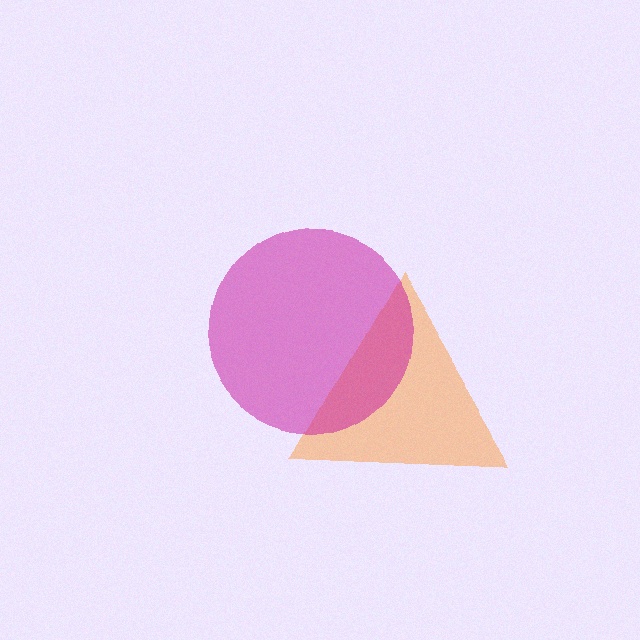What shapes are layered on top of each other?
The layered shapes are: an orange triangle, a magenta circle.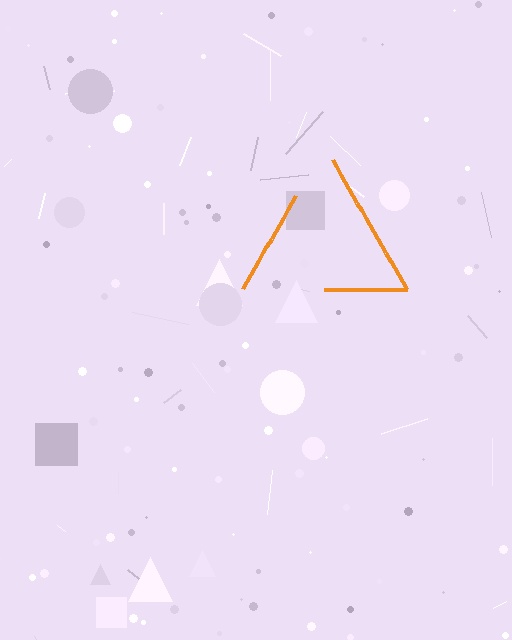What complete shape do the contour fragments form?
The contour fragments form a triangle.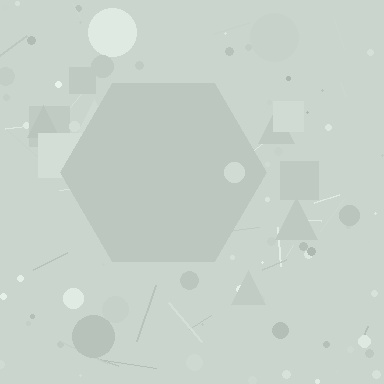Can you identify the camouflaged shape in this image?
The camouflaged shape is a hexagon.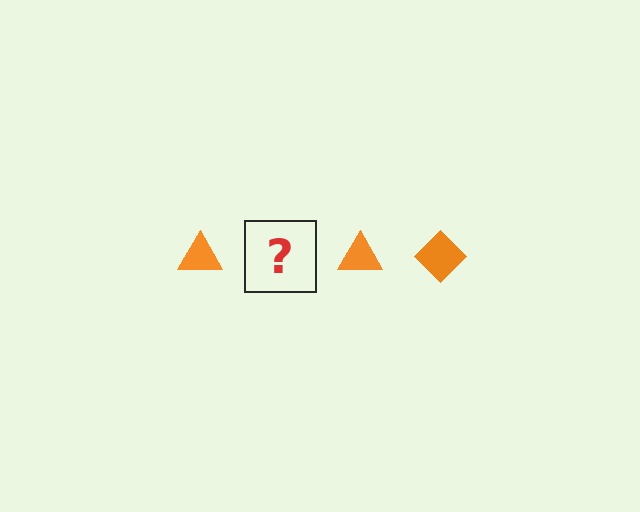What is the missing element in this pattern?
The missing element is an orange diamond.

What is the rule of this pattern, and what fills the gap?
The rule is that the pattern cycles through triangle, diamond shapes in orange. The gap should be filled with an orange diamond.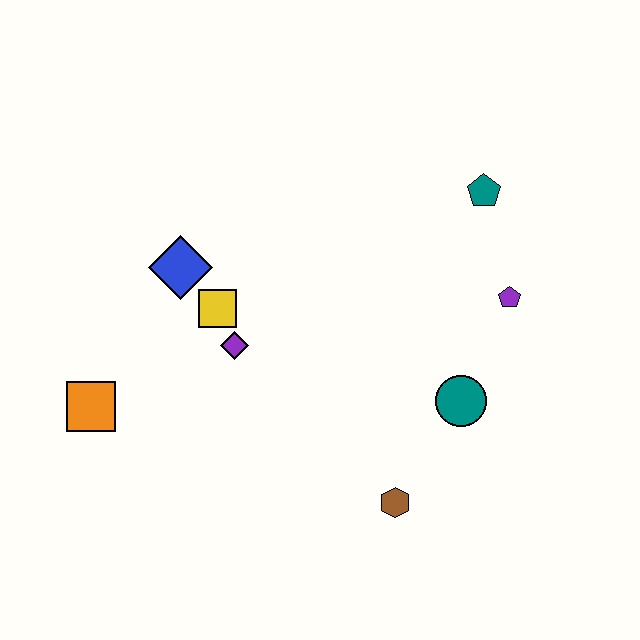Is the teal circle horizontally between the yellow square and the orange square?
No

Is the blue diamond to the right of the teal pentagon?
No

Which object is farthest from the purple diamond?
The teal pentagon is farthest from the purple diamond.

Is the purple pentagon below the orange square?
No